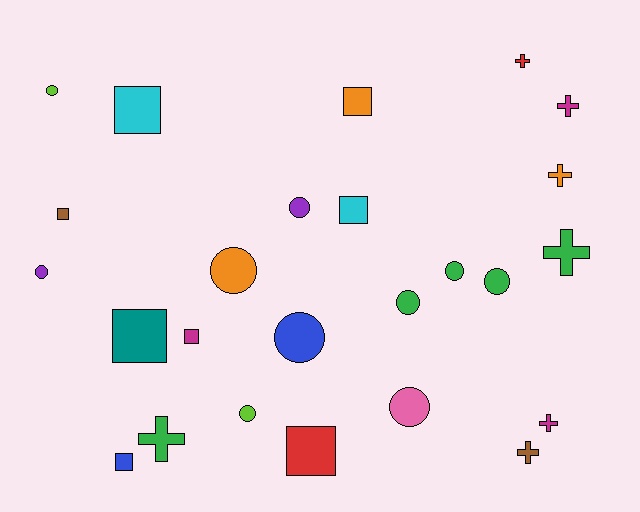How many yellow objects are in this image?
There are no yellow objects.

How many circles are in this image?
There are 10 circles.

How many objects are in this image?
There are 25 objects.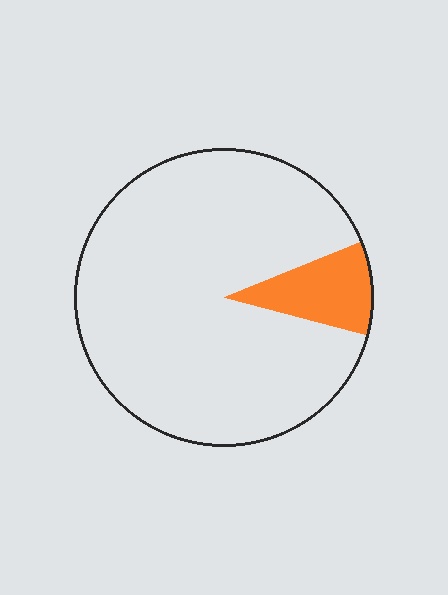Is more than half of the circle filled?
No.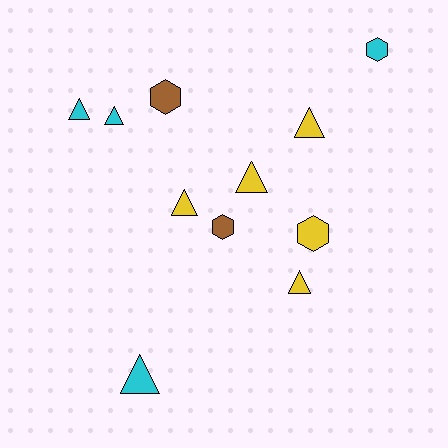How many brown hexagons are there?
There are 2 brown hexagons.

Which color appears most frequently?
Yellow, with 5 objects.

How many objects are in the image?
There are 11 objects.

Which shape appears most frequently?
Triangle, with 7 objects.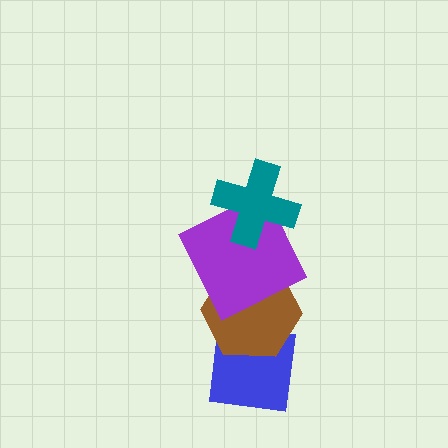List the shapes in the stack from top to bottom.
From top to bottom: the teal cross, the purple square, the brown hexagon, the blue square.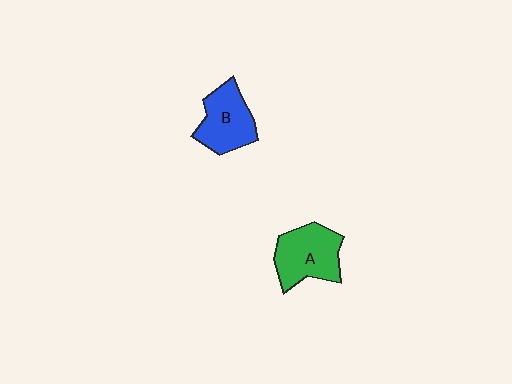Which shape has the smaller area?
Shape B (blue).